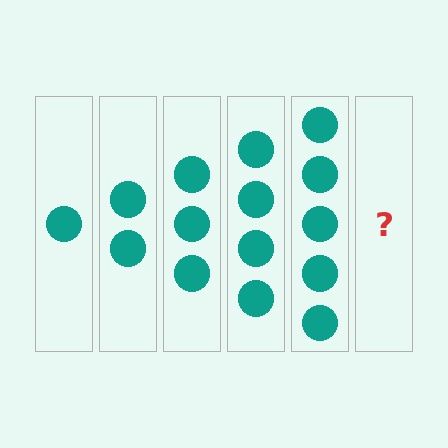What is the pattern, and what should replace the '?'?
The pattern is that each step adds one more circle. The '?' should be 6 circles.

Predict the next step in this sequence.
The next step is 6 circles.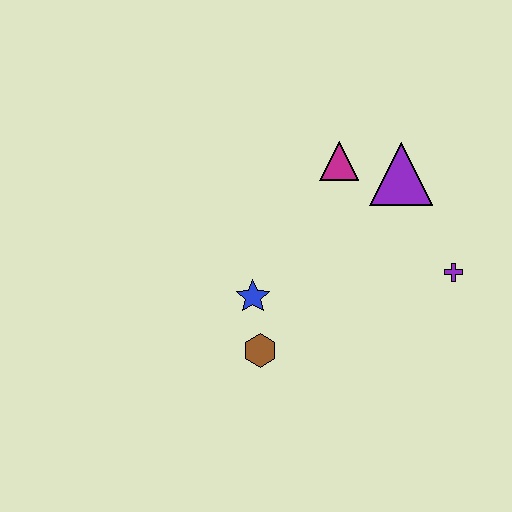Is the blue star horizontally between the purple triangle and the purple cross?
No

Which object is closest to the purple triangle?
The magenta triangle is closest to the purple triangle.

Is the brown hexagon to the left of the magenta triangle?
Yes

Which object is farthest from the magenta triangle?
The brown hexagon is farthest from the magenta triangle.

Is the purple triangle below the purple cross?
No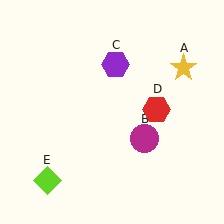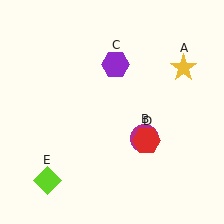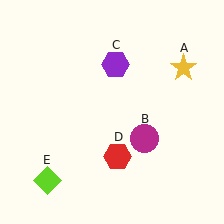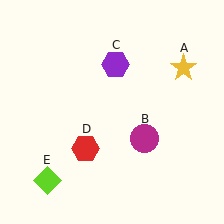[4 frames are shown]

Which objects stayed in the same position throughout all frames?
Yellow star (object A) and magenta circle (object B) and purple hexagon (object C) and lime diamond (object E) remained stationary.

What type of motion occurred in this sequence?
The red hexagon (object D) rotated clockwise around the center of the scene.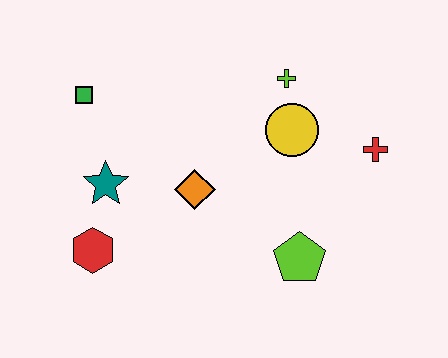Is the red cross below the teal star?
No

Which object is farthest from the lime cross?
The red hexagon is farthest from the lime cross.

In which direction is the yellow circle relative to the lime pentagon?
The yellow circle is above the lime pentagon.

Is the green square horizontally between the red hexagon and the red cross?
No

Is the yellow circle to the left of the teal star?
No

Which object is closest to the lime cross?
The yellow circle is closest to the lime cross.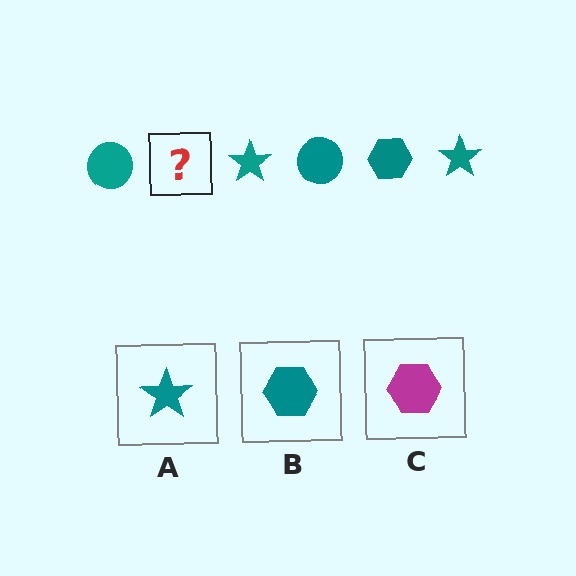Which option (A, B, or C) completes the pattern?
B.